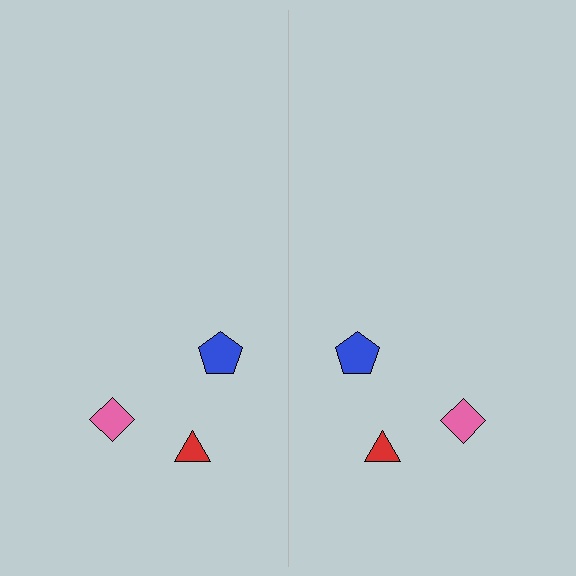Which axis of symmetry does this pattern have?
The pattern has a vertical axis of symmetry running through the center of the image.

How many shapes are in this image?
There are 6 shapes in this image.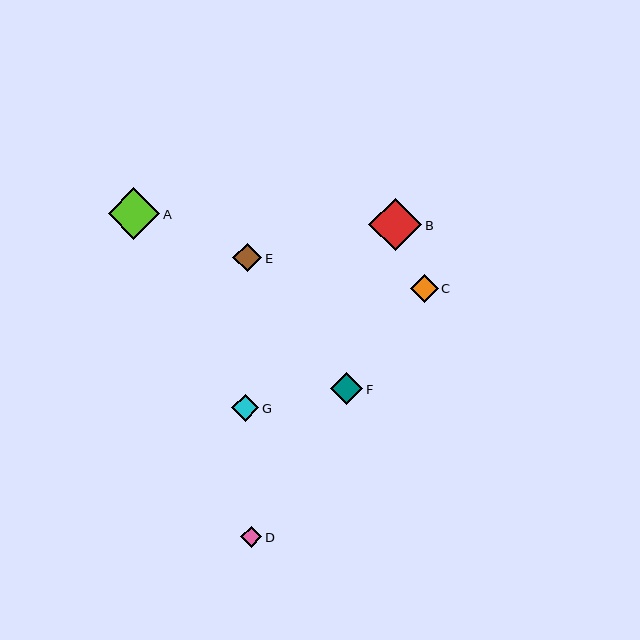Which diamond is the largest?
Diamond B is the largest with a size of approximately 53 pixels.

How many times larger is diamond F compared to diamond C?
Diamond F is approximately 1.2 times the size of diamond C.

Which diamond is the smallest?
Diamond D is the smallest with a size of approximately 21 pixels.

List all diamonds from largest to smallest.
From largest to smallest: B, A, F, E, C, G, D.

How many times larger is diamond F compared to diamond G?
Diamond F is approximately 1.2 times the size of diamond G.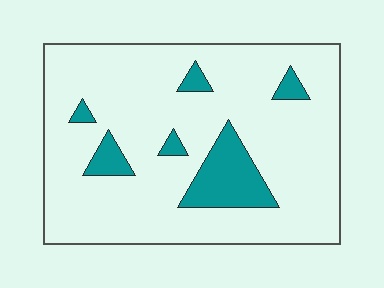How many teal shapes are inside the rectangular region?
6.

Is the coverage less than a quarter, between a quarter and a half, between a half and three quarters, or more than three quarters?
Less than a quarter.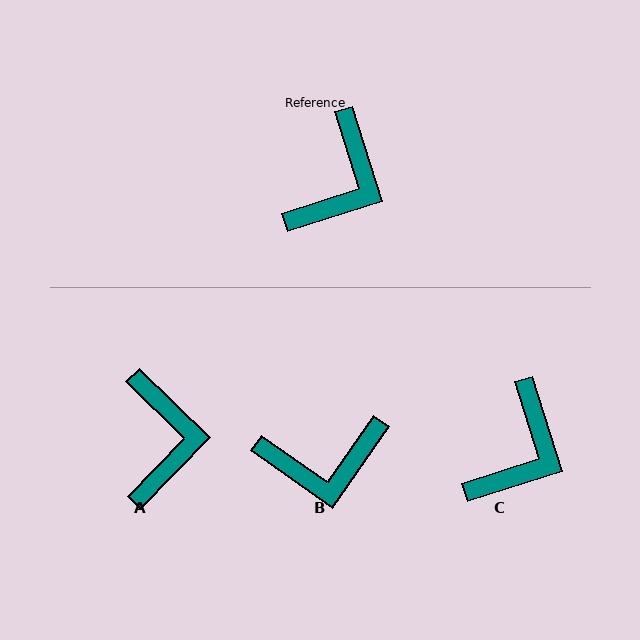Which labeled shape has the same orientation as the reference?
C.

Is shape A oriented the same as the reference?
No, it is off by about 28 degrees.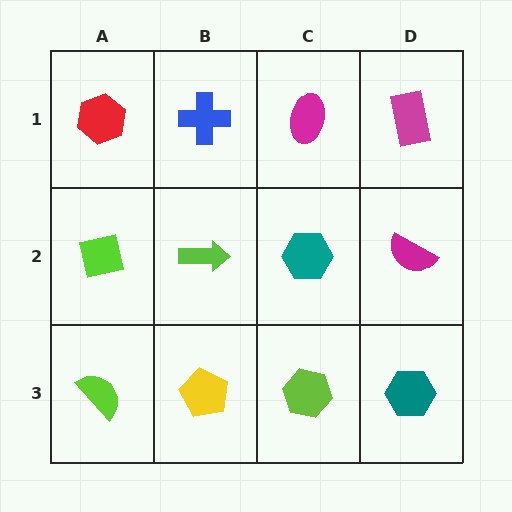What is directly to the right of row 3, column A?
A yellow pentagon.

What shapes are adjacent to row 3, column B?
A lime arrow (row 2, column B), a lime semicircle (row 3, column A), a lime hexagon (row 3, column C).